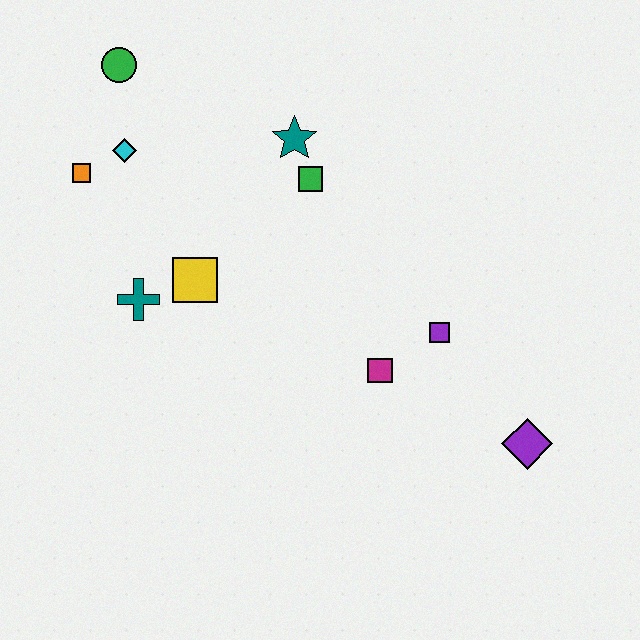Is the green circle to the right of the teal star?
No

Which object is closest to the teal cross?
The yellow square is closest to the teal cross.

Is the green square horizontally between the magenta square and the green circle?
Yes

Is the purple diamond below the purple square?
Yes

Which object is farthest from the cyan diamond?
The purple diamond is farthest from the cyan diamond.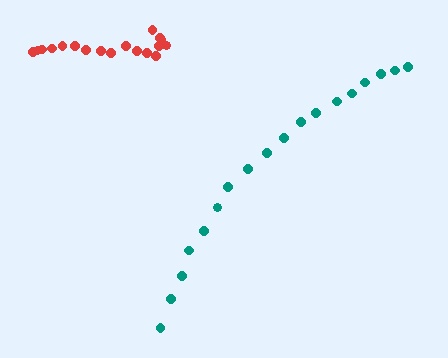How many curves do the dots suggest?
There are 2 distinct paths.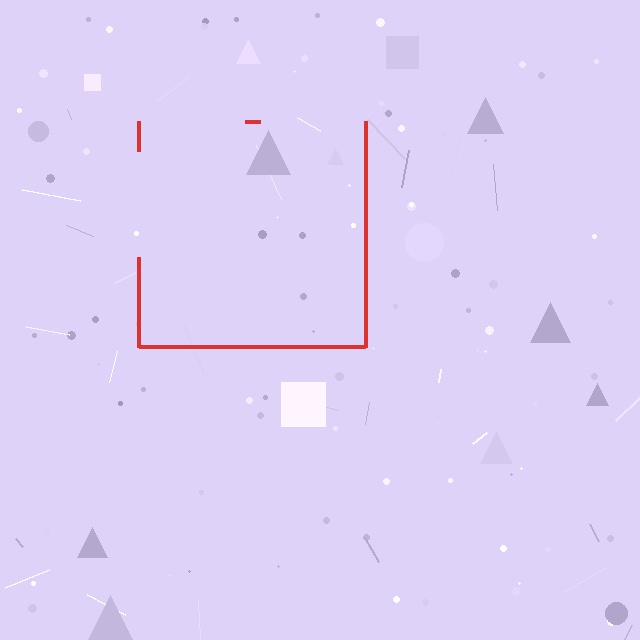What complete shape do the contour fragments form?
The contour fragments form a square.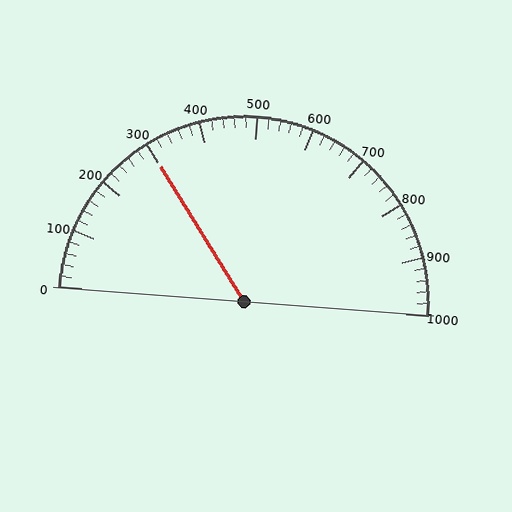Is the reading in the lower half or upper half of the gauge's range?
The reading is in the lower half of the range (0 to 1000).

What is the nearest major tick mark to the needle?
The nearest major tick mark is 300.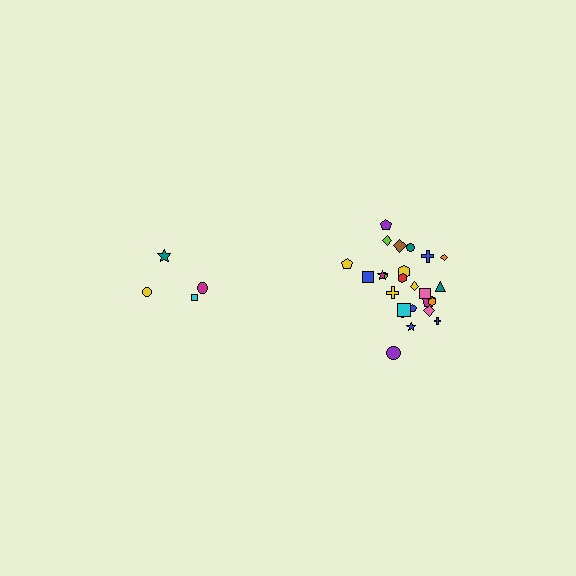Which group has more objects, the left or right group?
The right group.